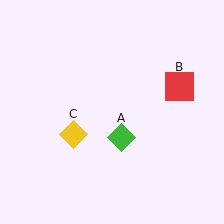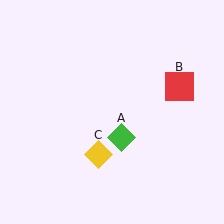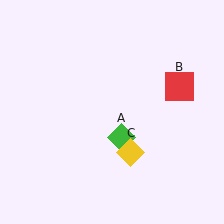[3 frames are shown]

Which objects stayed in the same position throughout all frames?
Green diamond (object A) and red square (object B) remained stationary.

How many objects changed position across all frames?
1 object changed position: yellow diamond (object C).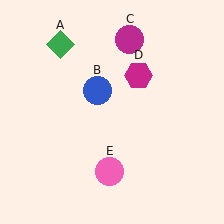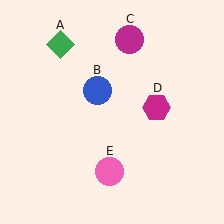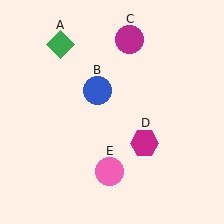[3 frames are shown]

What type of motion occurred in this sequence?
The magenta hexagon (object D) rotated clockwise around the center of the scene.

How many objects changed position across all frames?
1 object changed position: magenta hexagon (object D).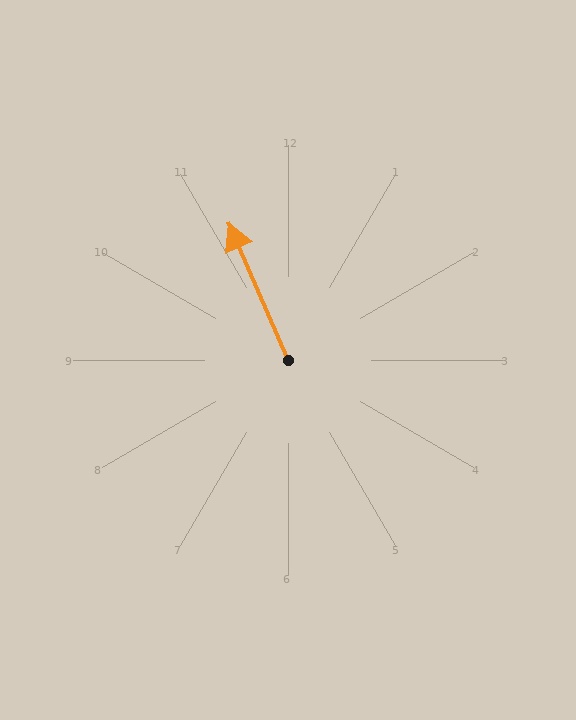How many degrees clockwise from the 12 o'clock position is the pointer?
Approximately 336 degrees.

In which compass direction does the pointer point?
Northwest.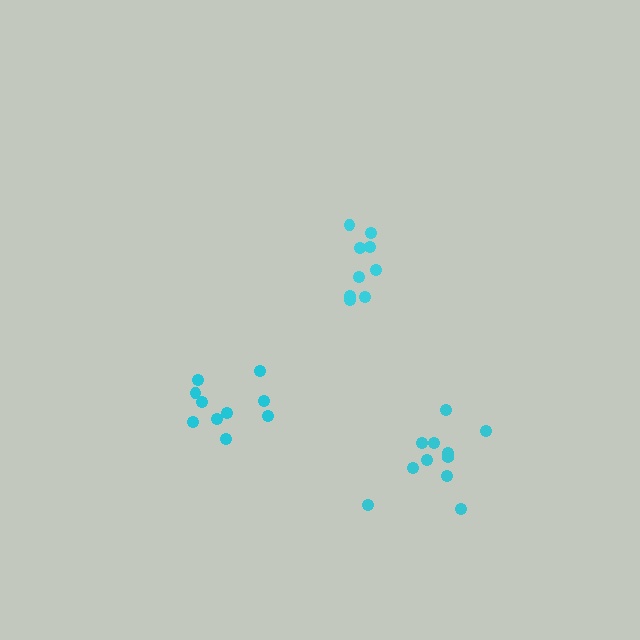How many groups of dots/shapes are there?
There are 3 groups.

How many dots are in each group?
Group 1: 10 dots, Group 2: 9 dots, Group 3: 11 dots (30 total).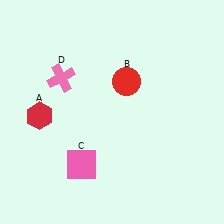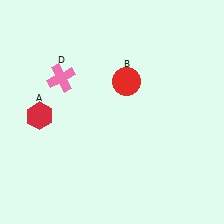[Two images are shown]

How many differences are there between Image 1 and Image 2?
There is 1 difference between the two images.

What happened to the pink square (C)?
The pink square (C) was removed in Image 2. It was in the bottom-left area of Image 1.